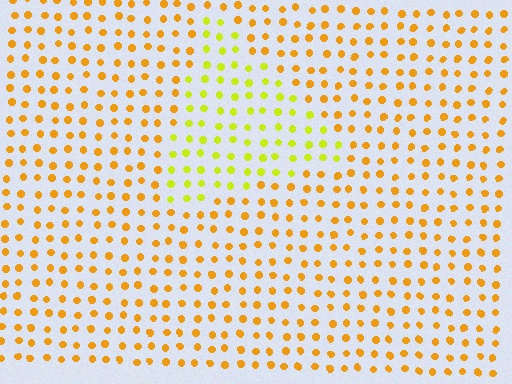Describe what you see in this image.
The image is filled with small orange elements in a uniform arrangement. A triangle-shaped region is visible where the elements are tinted to a slightly different hue, forming a subtle color boundary.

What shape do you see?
I see a triangle.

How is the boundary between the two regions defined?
The boundary is defined purely by a slight shift in hue (about 34 degrees). Spacing, size, and orientation are identical on both sides.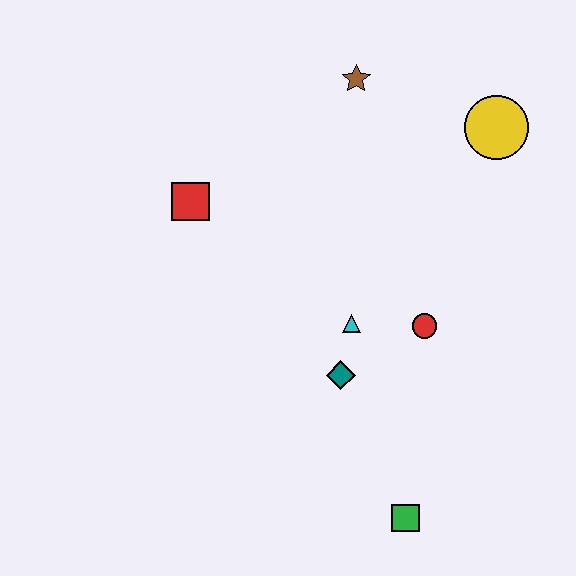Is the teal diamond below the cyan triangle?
Yes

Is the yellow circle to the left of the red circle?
No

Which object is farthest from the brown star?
The green square is farthest from the brown star.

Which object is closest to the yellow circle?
The brown star is closest to the yellow circle.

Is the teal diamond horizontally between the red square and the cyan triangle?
Yes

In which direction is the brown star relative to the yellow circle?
The brown star is to the left of the yellow circle.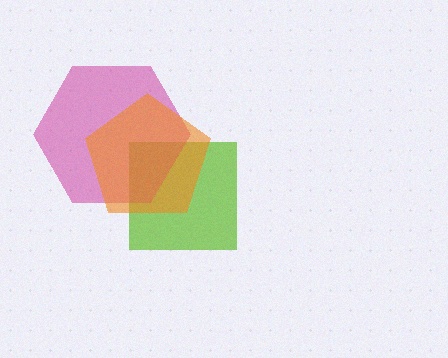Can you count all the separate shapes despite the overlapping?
Yes, there are 3 separate shapes.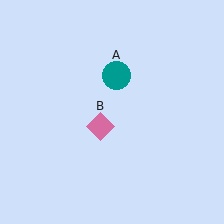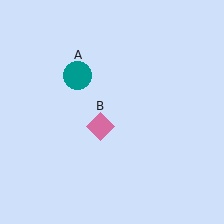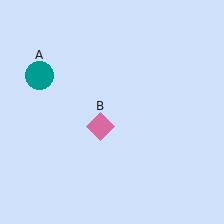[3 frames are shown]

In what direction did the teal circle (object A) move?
The teal circle (object A) moved left.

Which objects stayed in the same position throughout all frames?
Pink diamond (object B) remained stationary.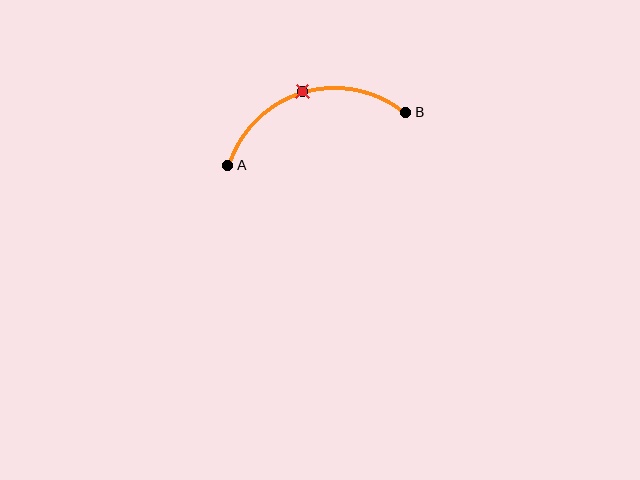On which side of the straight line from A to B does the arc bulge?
The arc bulges above the straight line connecting A and B.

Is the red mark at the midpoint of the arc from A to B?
Yes. The red mark lies on the arc at equal arc-length from both A and B — it is the arc midpoint.